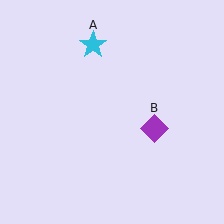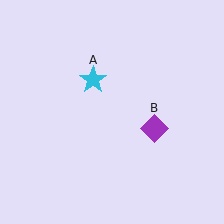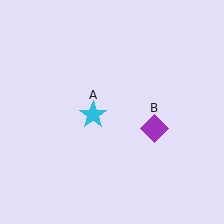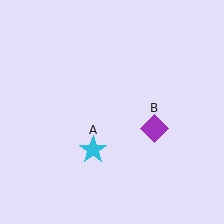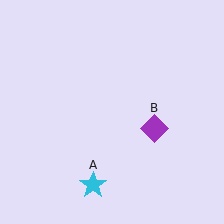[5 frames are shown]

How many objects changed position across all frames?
1 object changed position: cyan star (object A).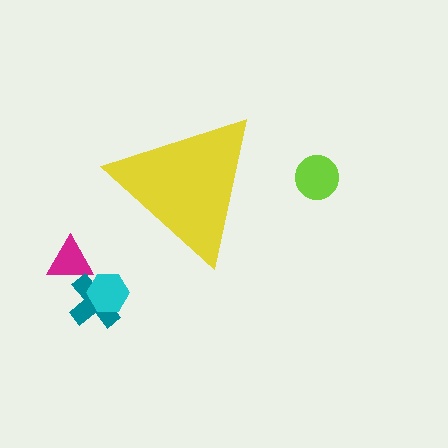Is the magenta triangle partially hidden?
No, the magenta triangle is fully visible.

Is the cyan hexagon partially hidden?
No, the cyan hexagon is fully visible.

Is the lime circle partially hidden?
No, the lime circle is fully visible.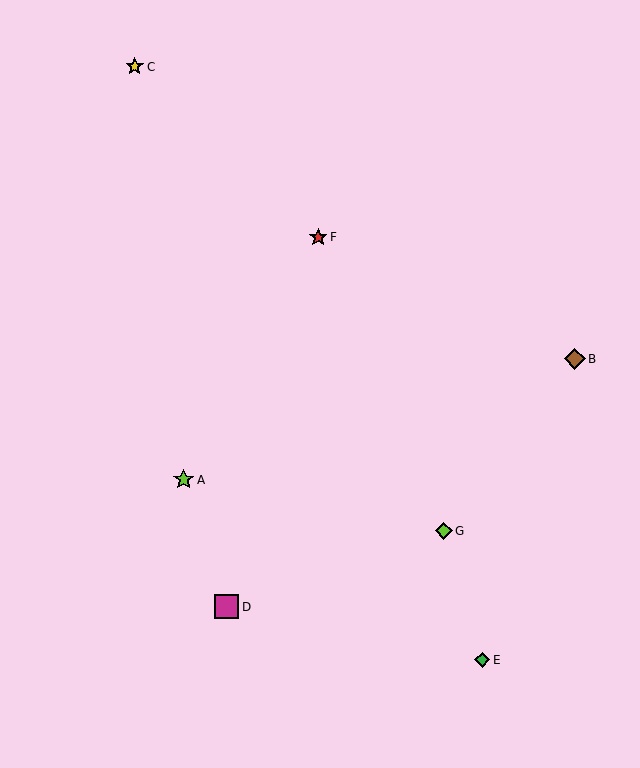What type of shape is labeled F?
Shape F is a red star.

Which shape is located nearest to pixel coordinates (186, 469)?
The lime star (labeled A) at (184, 480) is nearest to that location.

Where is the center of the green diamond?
The center of the green diamond is at (482, 660).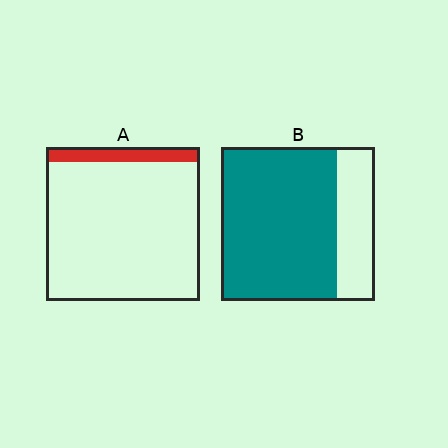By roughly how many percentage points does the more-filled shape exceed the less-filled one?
By roughly 65 percentage points (B over A).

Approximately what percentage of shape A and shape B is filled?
A is approximately 10% and B is approximately 75%.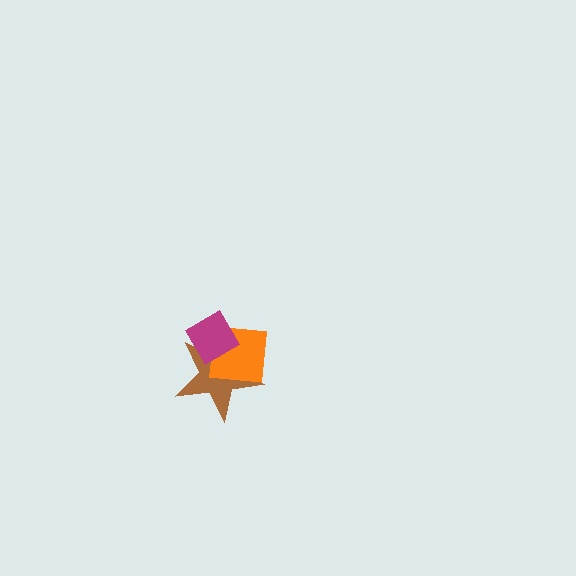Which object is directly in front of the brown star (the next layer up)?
The orange square is directly in front of the brown star.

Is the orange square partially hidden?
Yes, it is partially covered by another shape.